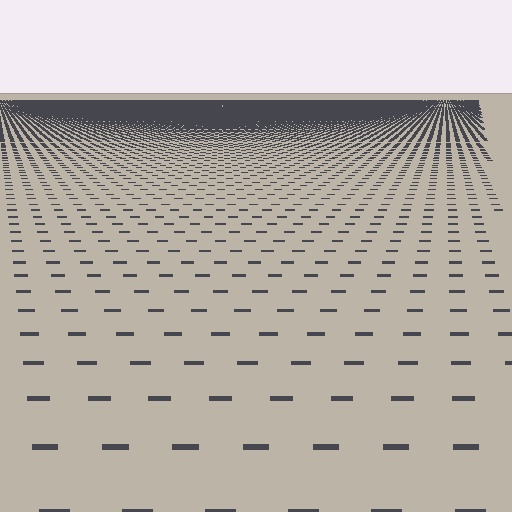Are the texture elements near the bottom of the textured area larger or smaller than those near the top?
Larger. Near the bottom, elements are closer to the viewer and appear at a bigger on-screen size.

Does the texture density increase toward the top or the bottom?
Density increases toward the top.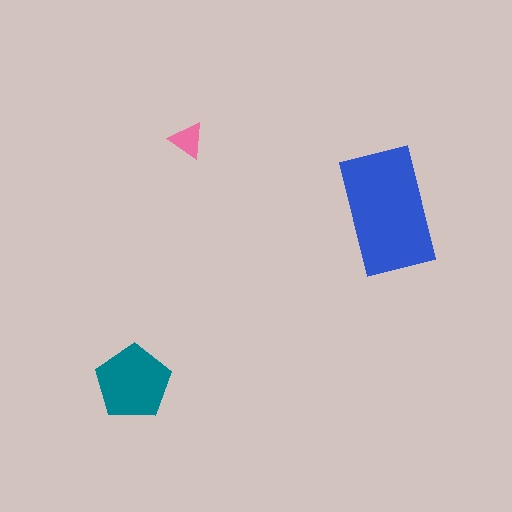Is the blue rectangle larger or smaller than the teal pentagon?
Larger.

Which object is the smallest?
The pink triangle.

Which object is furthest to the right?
The blue rectangle is rightmost.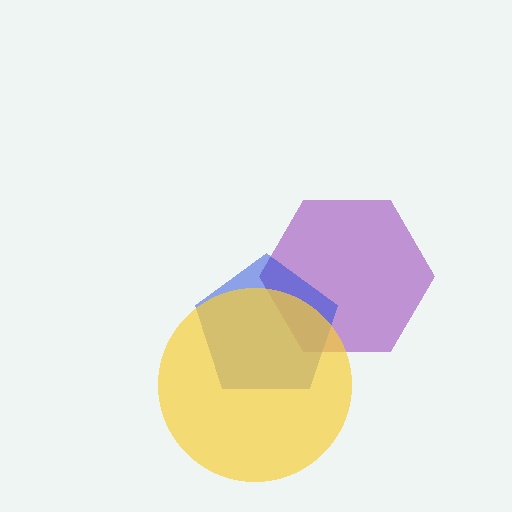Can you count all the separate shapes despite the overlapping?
Yes, there are 3 separate shapes.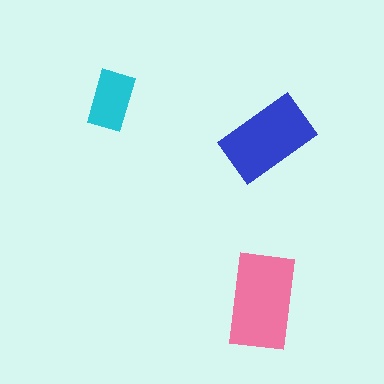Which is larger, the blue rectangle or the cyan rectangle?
The blue one.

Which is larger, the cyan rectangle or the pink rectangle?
The pink one.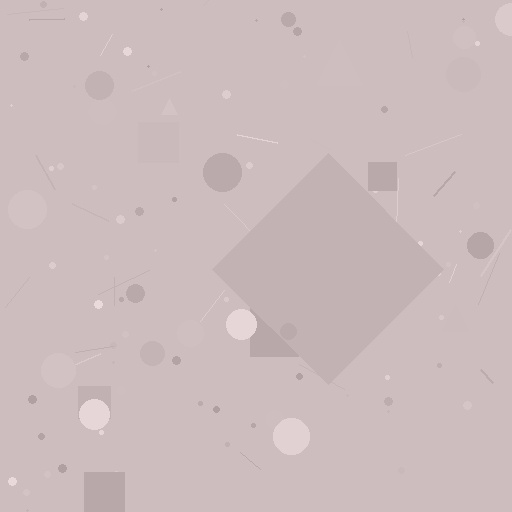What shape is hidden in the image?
A diamond is hidden in the image.